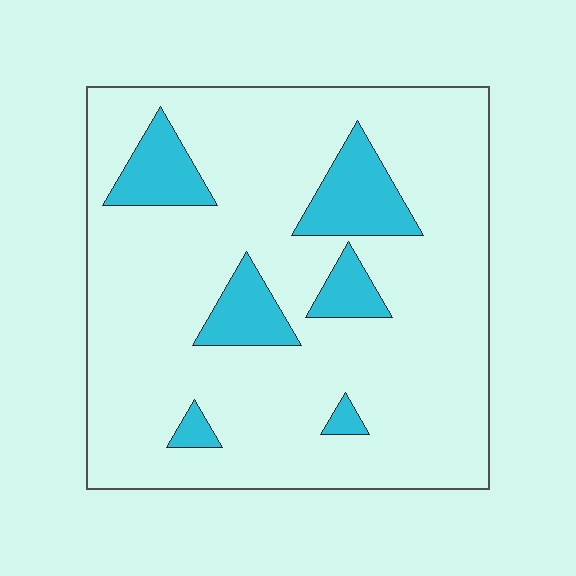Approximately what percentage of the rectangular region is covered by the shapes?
Approximately 15%.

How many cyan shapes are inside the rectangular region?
6.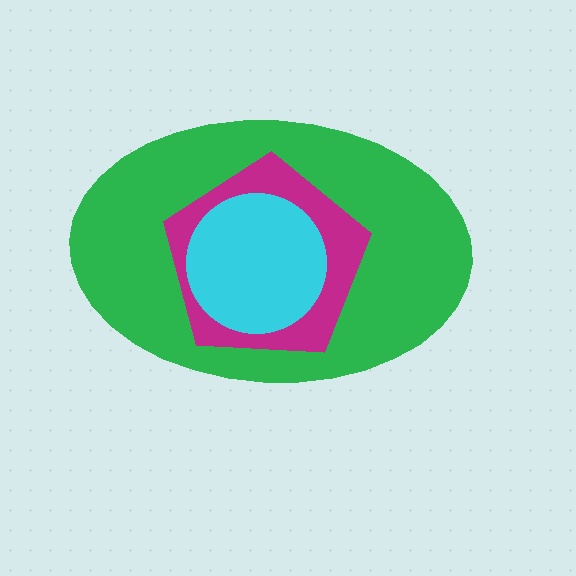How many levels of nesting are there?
3.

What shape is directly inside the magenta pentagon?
The cyan circle.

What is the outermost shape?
The green ellipse.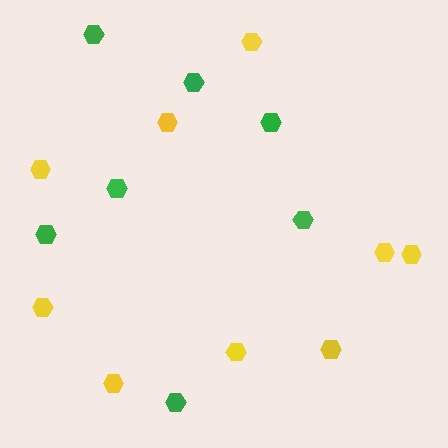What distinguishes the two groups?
There are 2 groups: one group of yellow hexagons (9) and one group of green hexagons (7).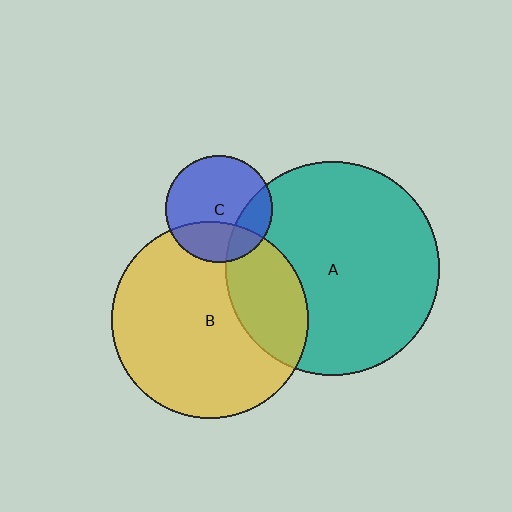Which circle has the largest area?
Circle A (teal).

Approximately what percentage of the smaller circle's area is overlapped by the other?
Approximately 20%.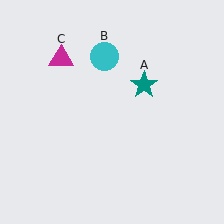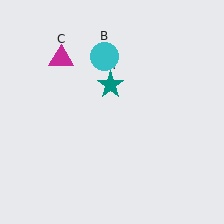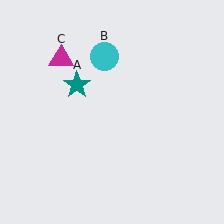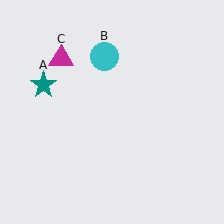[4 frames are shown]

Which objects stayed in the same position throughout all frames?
Cyan circle (object B) and magenta triangle (object C) remained stationary.